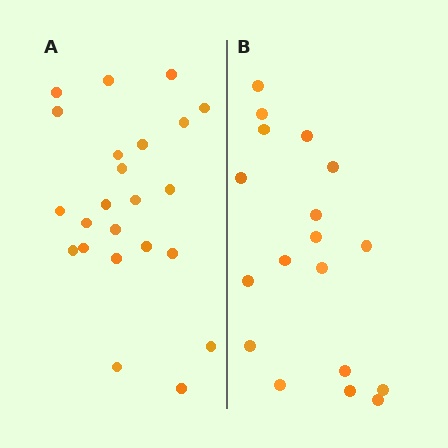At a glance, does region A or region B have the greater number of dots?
Region A (the left region) has more dots.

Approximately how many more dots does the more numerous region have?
Region A has about 5 more dots than region B.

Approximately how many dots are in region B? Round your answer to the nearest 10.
About 20 dots. (The exact count is 18, which rounds to 20.)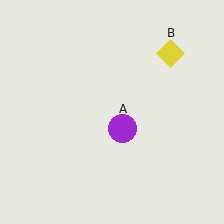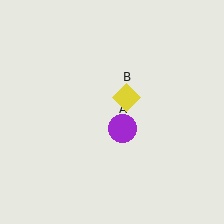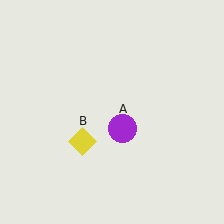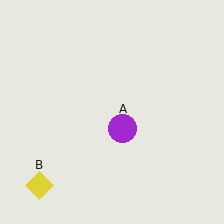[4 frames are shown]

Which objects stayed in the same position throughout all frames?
Purple circle (object A) remained stationary.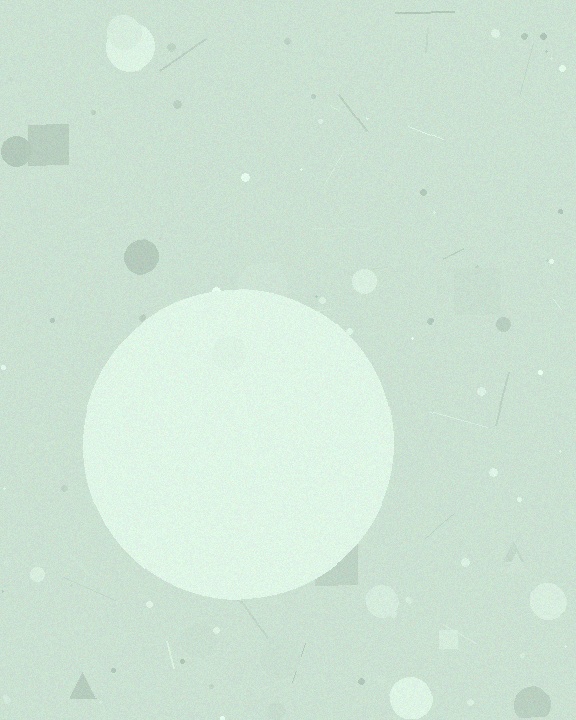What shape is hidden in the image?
A circle is hidden in the image.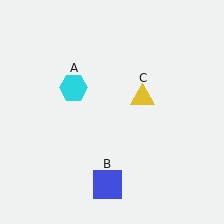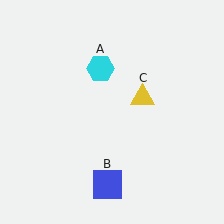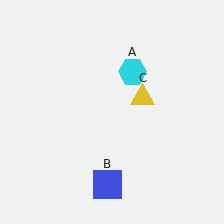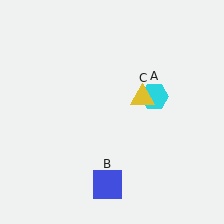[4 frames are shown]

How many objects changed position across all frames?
1 object changed position: cyan hexagon (object A).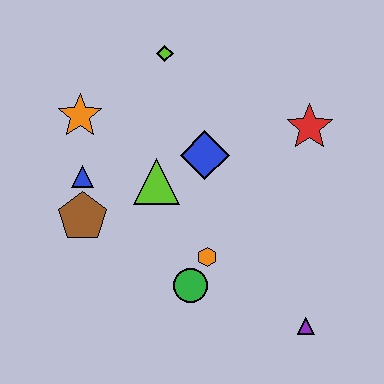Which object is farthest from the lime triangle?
The purple triangle is farthest from the lime triangle.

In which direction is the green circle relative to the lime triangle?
The green circle is below the lime triangle.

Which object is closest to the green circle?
The orange hexagon is closest to the green circle.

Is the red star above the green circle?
Yes